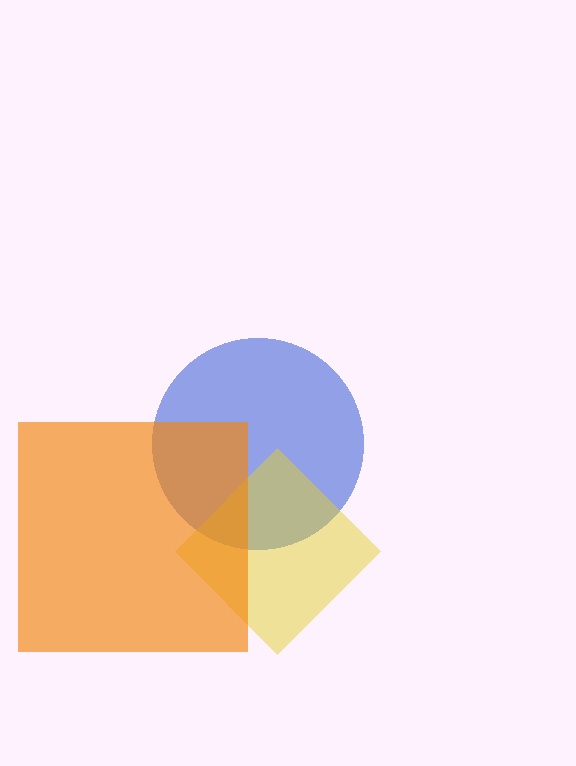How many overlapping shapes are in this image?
There are 3 overlapping shapes in the image.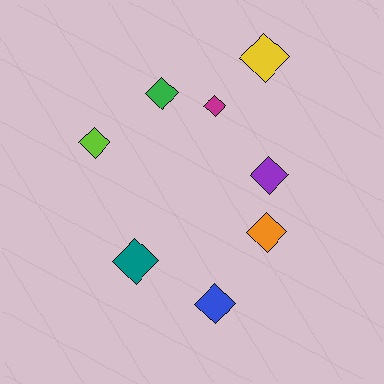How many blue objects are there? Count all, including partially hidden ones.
There is 1 blue object.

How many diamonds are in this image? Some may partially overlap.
There are 8 diamonds.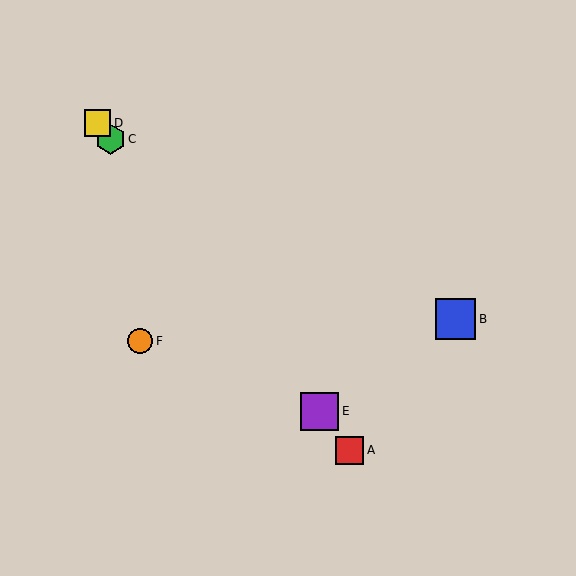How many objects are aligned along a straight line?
4 objects (A, C, D, E) are aligned along a straight line.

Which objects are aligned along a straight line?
Objects A, C, D, E are aligned along a straight line.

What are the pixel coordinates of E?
Object E is at (319, 411).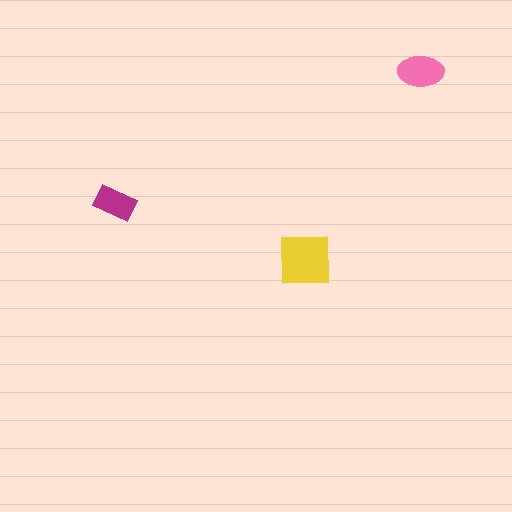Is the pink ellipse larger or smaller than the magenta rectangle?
Larger.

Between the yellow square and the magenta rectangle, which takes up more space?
The yellow square.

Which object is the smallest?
The magenta rectangle.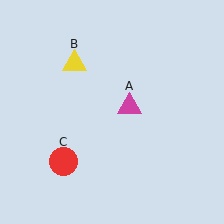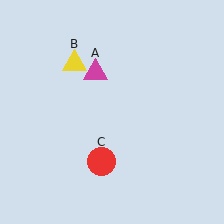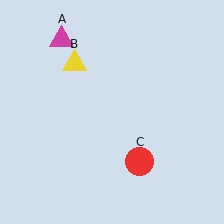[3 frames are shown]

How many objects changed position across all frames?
2 objects changed position: magenta triangle (object A), red circle (object C).